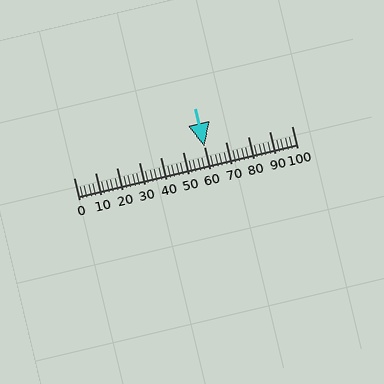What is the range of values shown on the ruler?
The ruler shows values from 0 to 100.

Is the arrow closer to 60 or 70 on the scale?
The arrow is closer to 60.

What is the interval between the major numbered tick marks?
The major tick marks are spaced 10 units apart.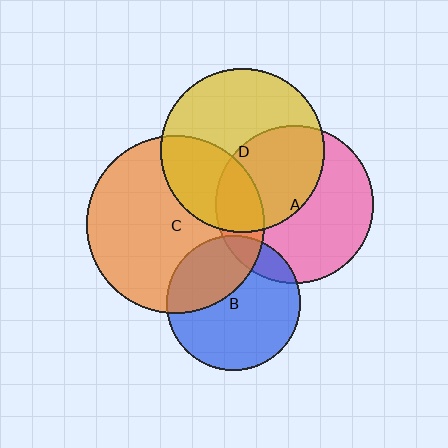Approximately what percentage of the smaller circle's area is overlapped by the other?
Approximately 45%.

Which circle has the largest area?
Circle C (orange).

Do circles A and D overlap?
Yes.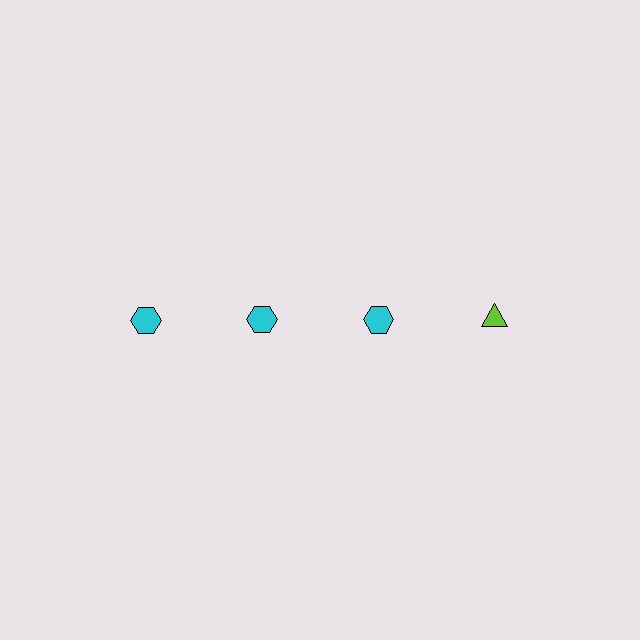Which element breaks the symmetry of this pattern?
The lime triangle in the top row, second from right column breaks the symmetry. All other shapes are cyan hexagons.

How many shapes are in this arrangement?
There are 4 shapes arranged in a grid pattern.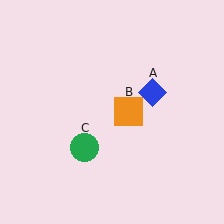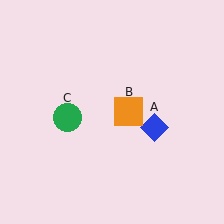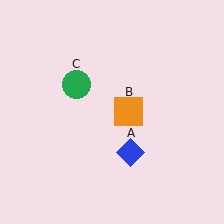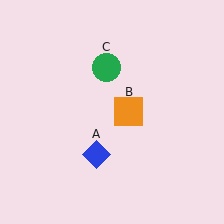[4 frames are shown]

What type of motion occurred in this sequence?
The blue diamond (object A), green circle (object C) rotated clockwise around the center of the scene.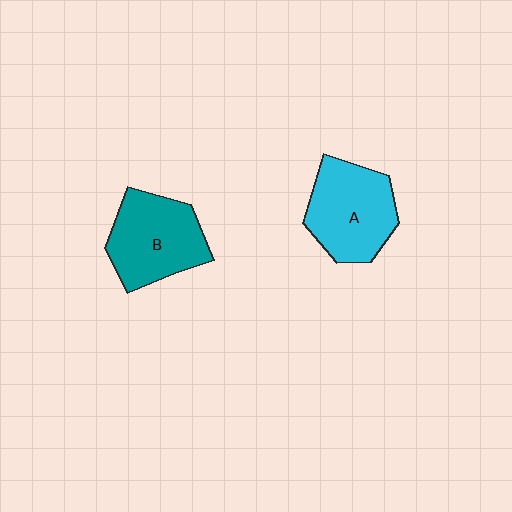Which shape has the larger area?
Shape A (cyan).